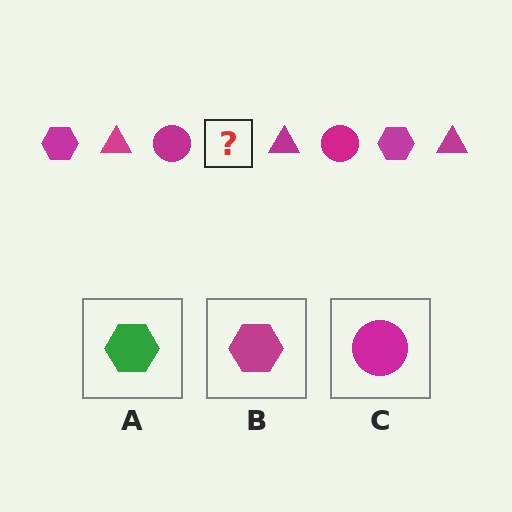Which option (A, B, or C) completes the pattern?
B.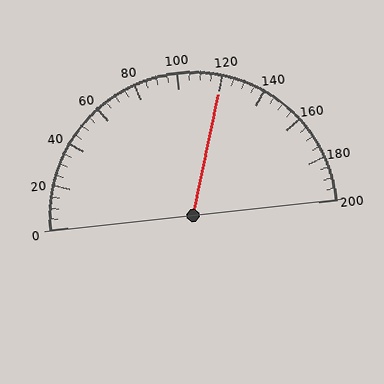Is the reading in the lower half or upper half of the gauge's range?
The reading is in the upper half of the range (0 to 200).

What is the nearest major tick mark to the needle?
The nearest major tick mark is 120.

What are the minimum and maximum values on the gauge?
The gauge ranges from 0 to 200.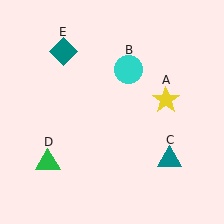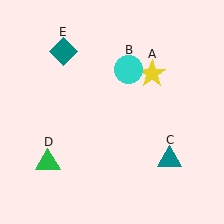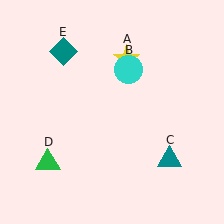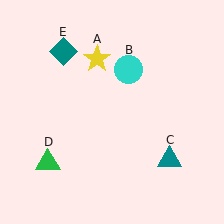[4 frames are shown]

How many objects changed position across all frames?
1 object changed position: yellow star (object A).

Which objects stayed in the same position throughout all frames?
Cyan circle (object B) and teal triangle (object C) and green triangle (object D) and teal diamond (object E) remained stationary.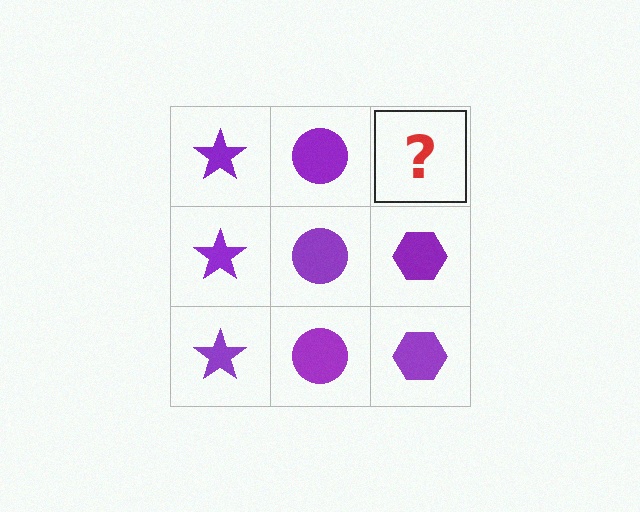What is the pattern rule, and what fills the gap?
The rule is that each column has a consistent shape. The gap should be filled with a purple hexagon.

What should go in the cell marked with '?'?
The missing cell should contain a purple hexagon.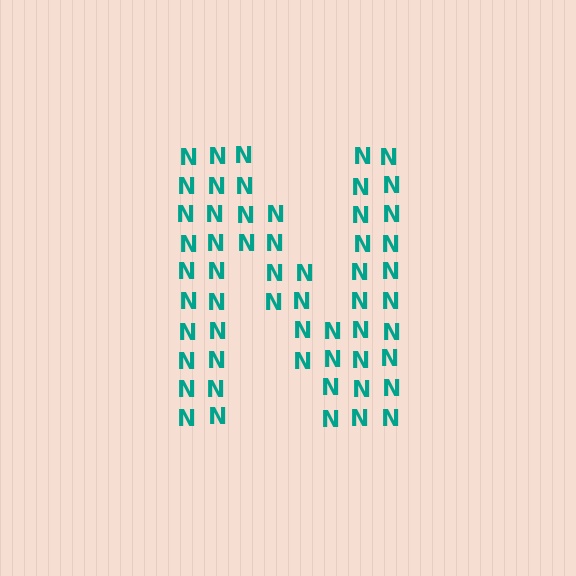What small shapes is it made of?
It is made of small letter N's.